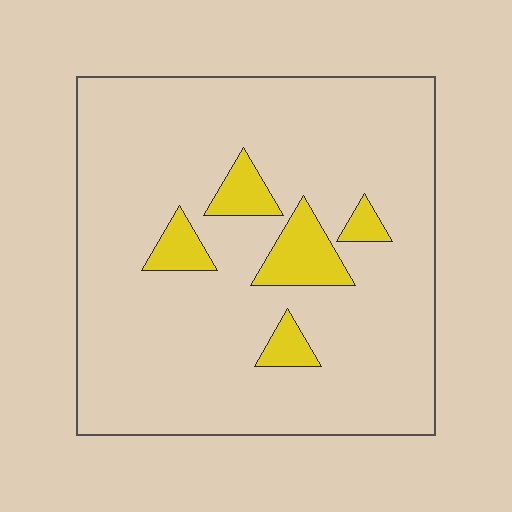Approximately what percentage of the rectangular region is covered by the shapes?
Approximately 10%.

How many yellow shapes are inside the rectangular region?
5.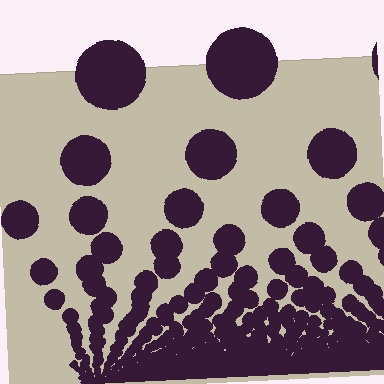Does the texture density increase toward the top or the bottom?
Density increases toward the bottom.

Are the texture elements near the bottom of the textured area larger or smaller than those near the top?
Smaller. The gradient is inverted — elements near the bottom are smaller and denser.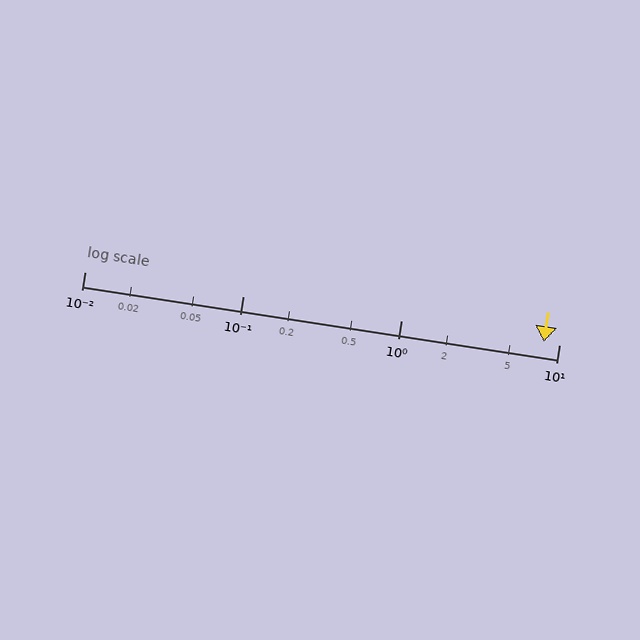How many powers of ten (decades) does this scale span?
The scale spans 3 decades, from 0.01 to 10.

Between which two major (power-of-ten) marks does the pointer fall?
The pointer is between 1 and 10.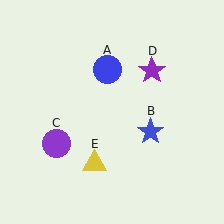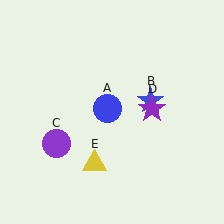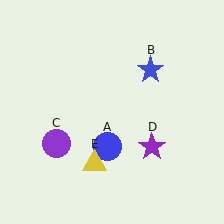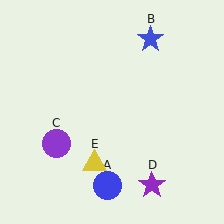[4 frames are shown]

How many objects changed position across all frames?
3 objects changed position: blue circle (object A), blue star (object B), purple star (object D).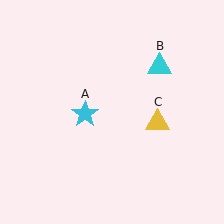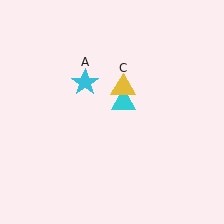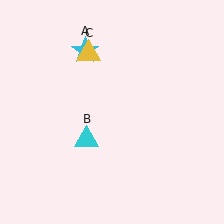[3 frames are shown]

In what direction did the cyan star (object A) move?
The cyan star (object A) moved up.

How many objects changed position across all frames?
3 objects changed position: cyan star (object A), cyan triangle (object B), yellow triangle (object C).